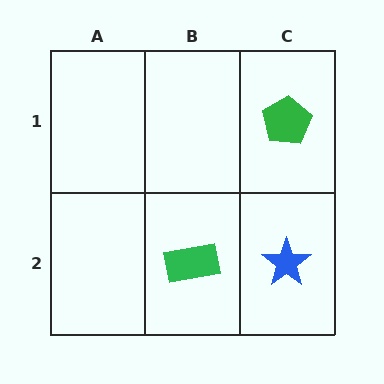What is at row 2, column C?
A blue star.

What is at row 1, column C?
A green pentagon.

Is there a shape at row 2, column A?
No, that cell is empty.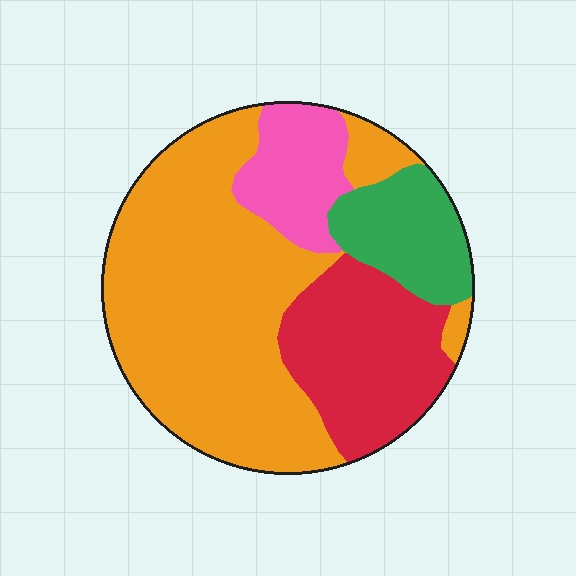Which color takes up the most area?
Orange, at roughly 55%.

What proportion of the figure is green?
Green covers 12% of the figure.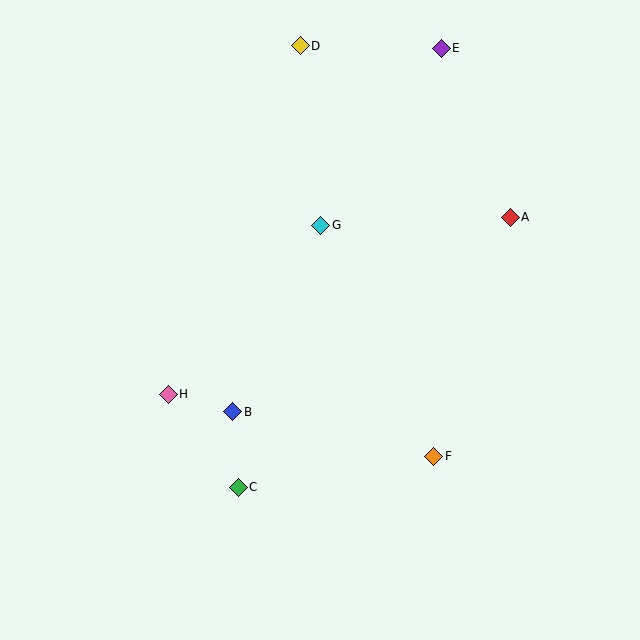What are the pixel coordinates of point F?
Point F is at (434, 456).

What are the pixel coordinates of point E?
Point E is at (441, 48).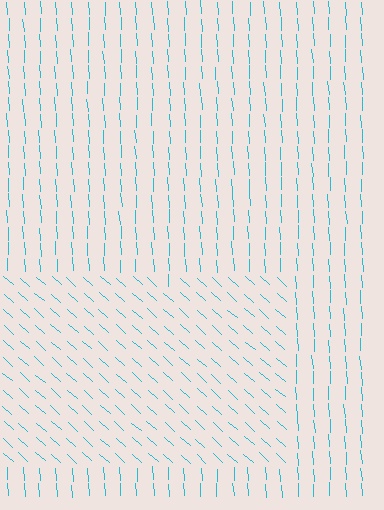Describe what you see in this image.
The image is filled with small cyan line segments. A rectangle region in the image has lines oriented differently from the surrounding lines, creating a visible texture boundary.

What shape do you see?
I see a rectangle.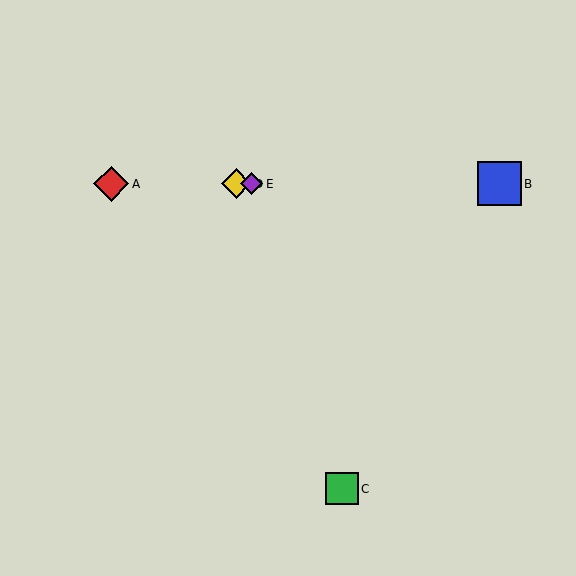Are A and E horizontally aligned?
Yes, both are at y≈184.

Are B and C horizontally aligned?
No, B is at y≈184 and C is at y≈489.